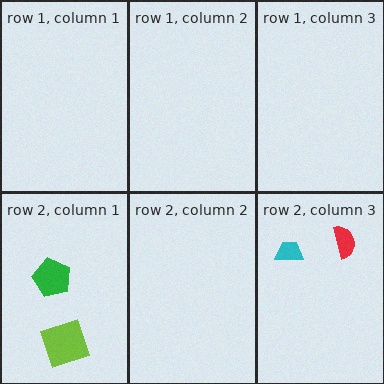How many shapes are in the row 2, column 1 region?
2.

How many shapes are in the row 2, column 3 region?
2.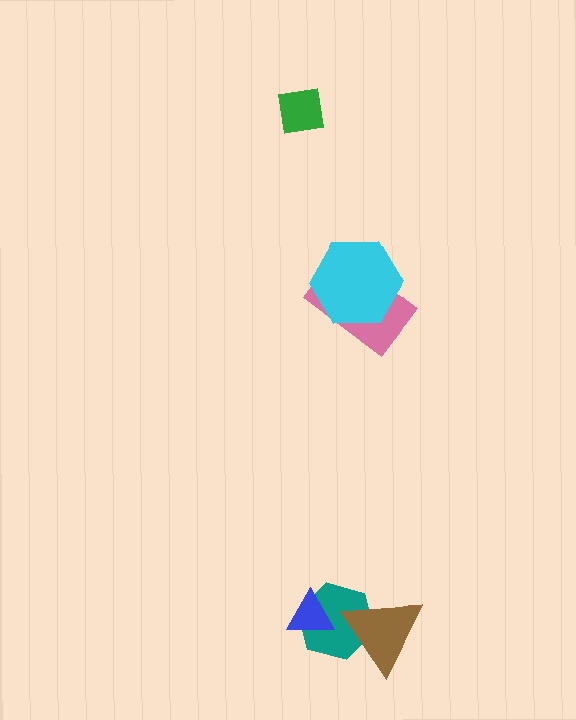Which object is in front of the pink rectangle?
The cyan hexagon is in front of the pink rectangle.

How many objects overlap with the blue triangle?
1 object overlaps with the blue triangle.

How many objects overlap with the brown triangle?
1 object overlaps with the brown triangle.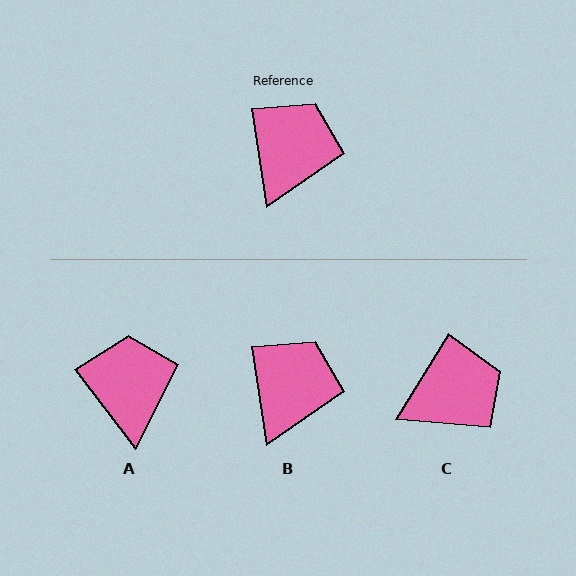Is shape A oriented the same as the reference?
No, it is off by about 29 degrees.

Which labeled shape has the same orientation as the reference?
B.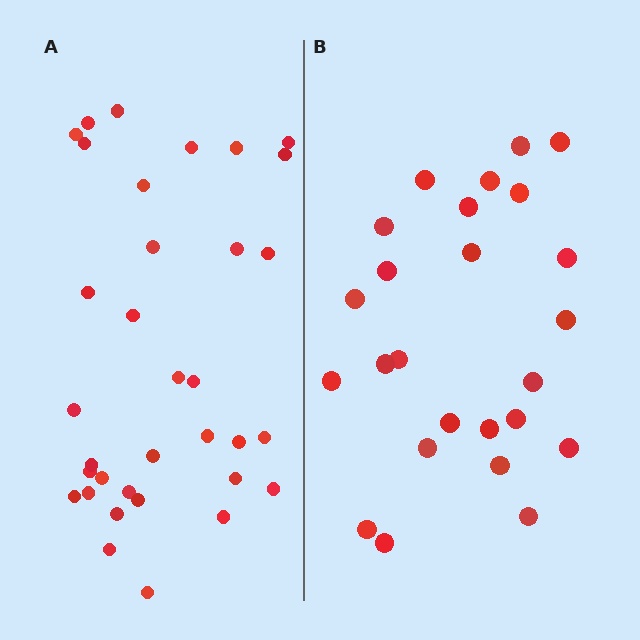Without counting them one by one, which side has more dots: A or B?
Region A (the left region) has more dots.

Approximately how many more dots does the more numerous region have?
Region A has roughly 8 or so more dots than region B.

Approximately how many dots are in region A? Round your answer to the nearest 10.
About 30 dots. (The exact count is 34, which rounds to 30.)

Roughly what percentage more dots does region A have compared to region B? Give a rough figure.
About 35% more.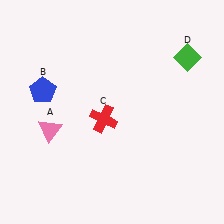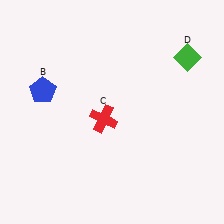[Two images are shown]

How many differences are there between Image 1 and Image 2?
There is 1 difference between the two images.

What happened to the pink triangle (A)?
The pink triangle (A) was removed in Image 2. It was in the bottom-left area of Image 1.